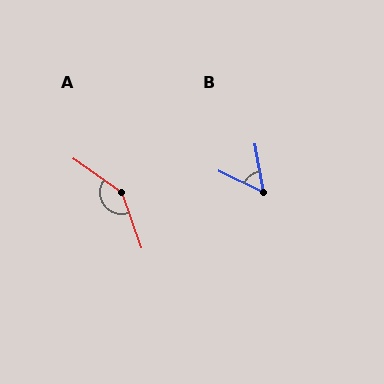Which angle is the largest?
A, at approximately 145 degrees.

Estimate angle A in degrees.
Approximately 145 degrees.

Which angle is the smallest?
B, at approximately 55 degrees.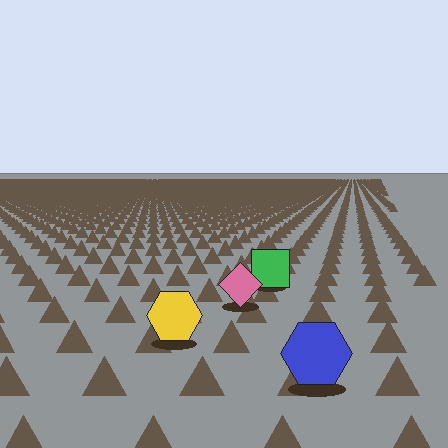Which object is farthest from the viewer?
The green square is farthest from the viewer. It appears smaller and the ground texture around it is denser.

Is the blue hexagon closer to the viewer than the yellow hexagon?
Yes. The blue hexagon is closer — you can tell from the texture gradient: the ground texture is coarser near it.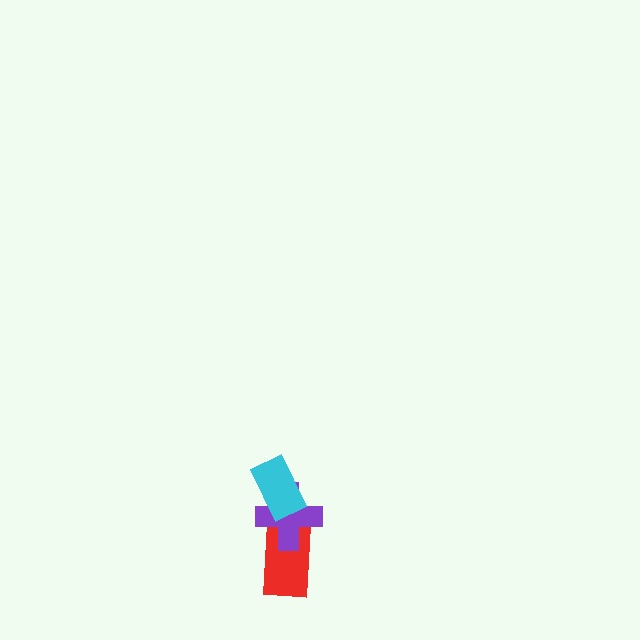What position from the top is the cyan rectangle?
The cyan rectangle is 1st from the top.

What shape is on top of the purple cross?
The cyan rectangle is on top of the purple cross.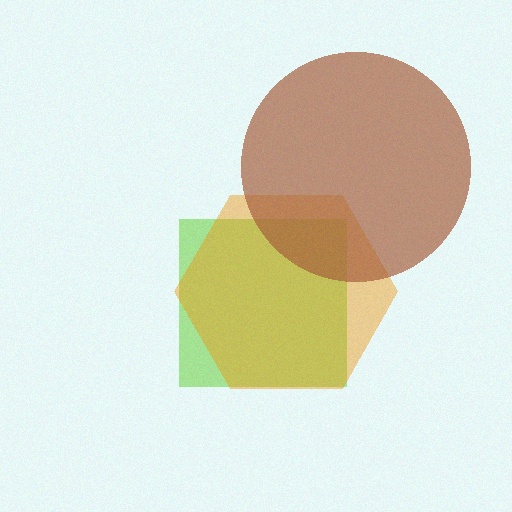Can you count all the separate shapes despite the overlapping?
Yes, there are 3 separate shapes.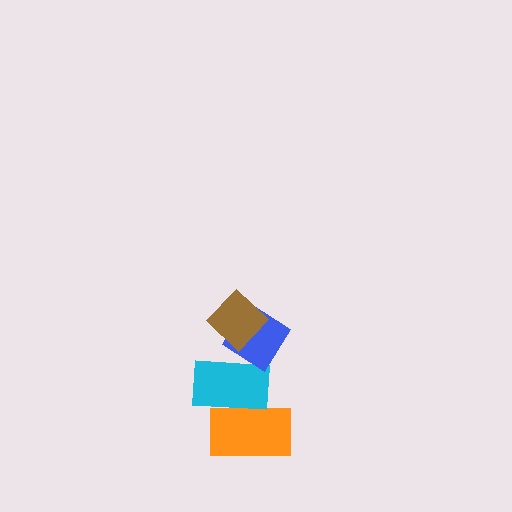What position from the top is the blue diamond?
The blue diamond is 2nd from the top.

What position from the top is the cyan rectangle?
The cyan rectangle is 3rd from the top.